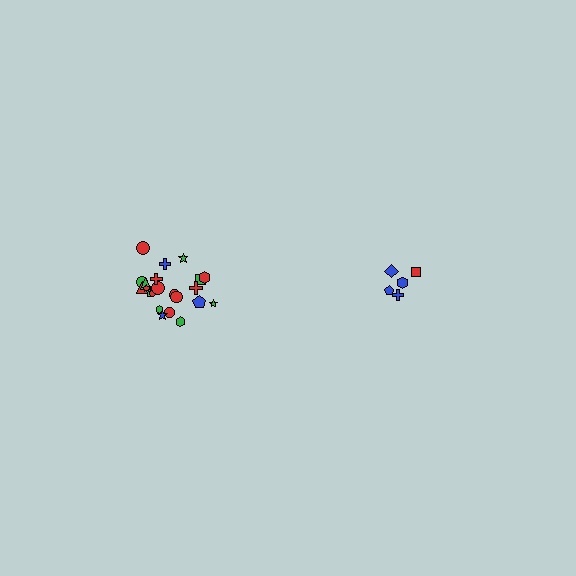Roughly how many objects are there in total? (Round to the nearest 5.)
Roughly 25 objects in total.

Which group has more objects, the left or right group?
The left group.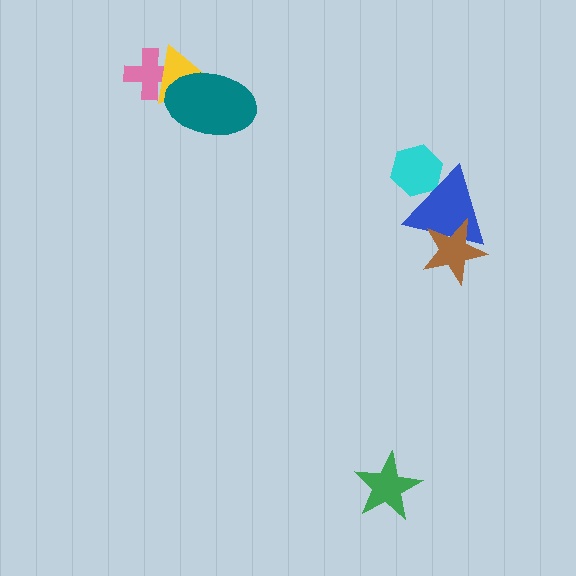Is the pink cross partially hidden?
Yes, it is partially covered by another shape.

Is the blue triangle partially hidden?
Yes, it is partially covered by another shape.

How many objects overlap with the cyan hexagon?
1 object overlaps with the cyan hexagon.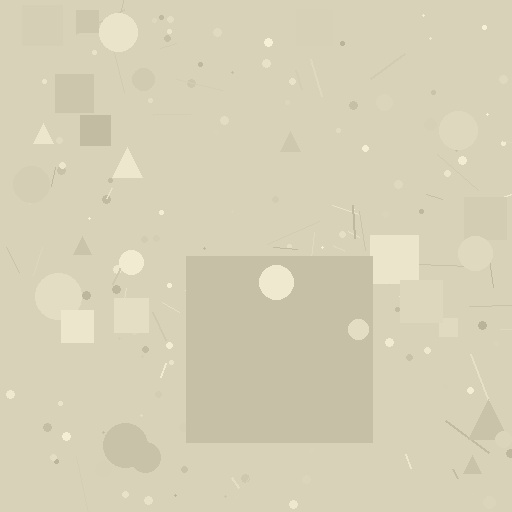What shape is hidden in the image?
A square is hidden in the image.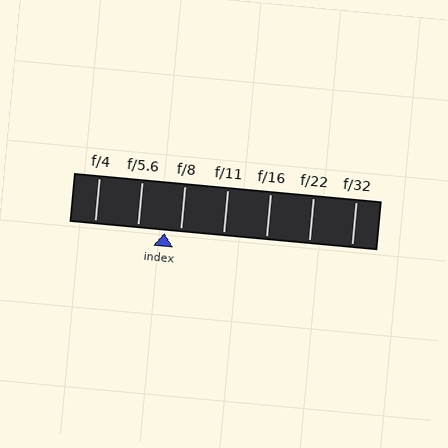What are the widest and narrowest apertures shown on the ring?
The widest aperture shown is f/4 and the narrowest is f/32.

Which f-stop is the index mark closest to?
The index mark is closest to f/8.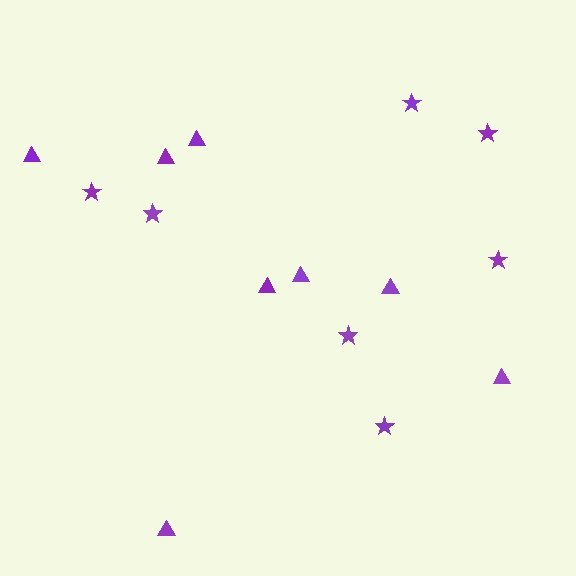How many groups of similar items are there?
There are 2 groups: one group of stars (7) and one group of triangles (8).